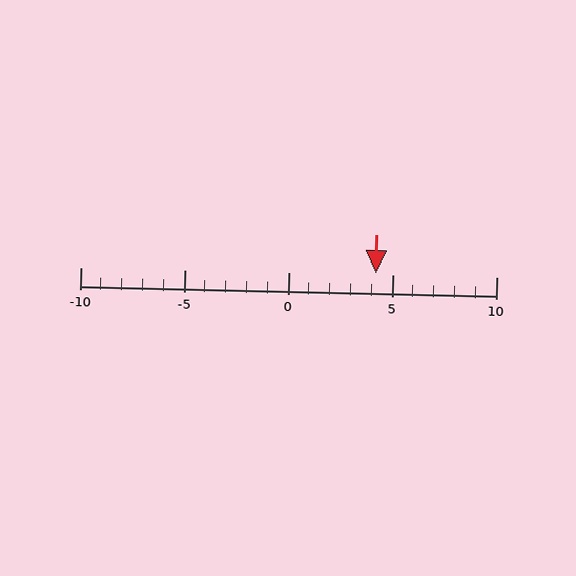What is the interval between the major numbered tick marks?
The major tick marks are spaced 5 units apart.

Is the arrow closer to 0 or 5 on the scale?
The arrow is closer to 5.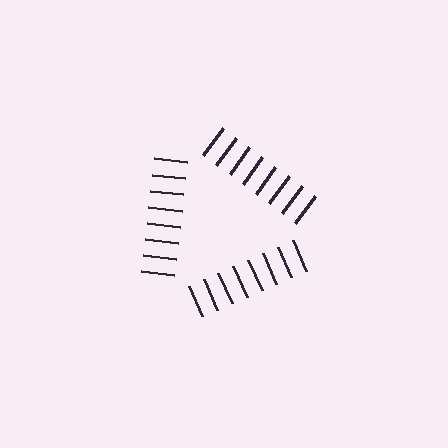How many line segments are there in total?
24 — 8 along each of the 3 edges.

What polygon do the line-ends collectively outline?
An illusory triangle — the line segments terminate on its edges but no continuous stroke is drawn.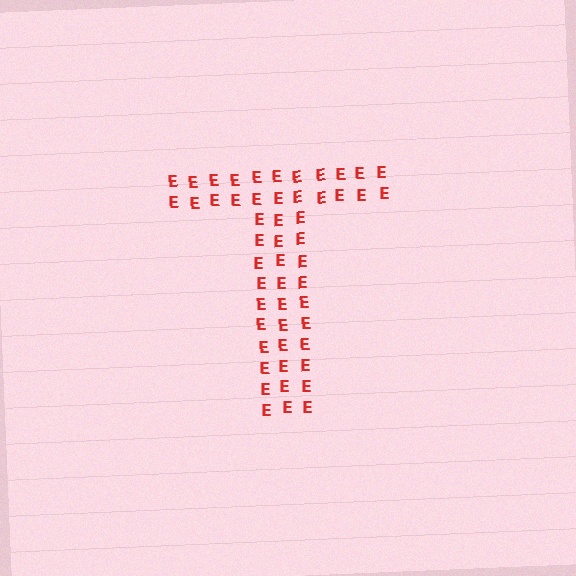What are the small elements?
The small elements are letter E's.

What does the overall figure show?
The overall figure shows the letter T.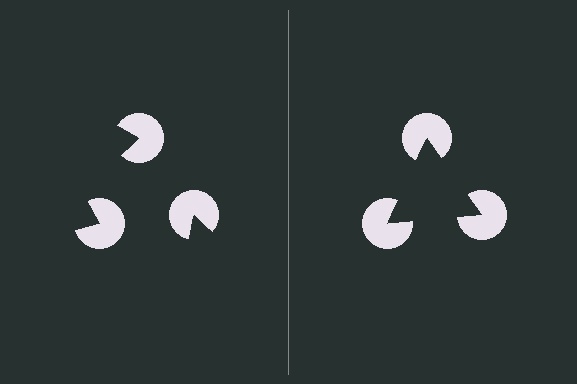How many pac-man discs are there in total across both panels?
6 — 3 on each side.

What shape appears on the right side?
An illusory triangle.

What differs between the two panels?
The pac-man discs are positioned identically on both sides; only the wedge orientations differ. On the right they align to a triangle; on the left they are misaligned.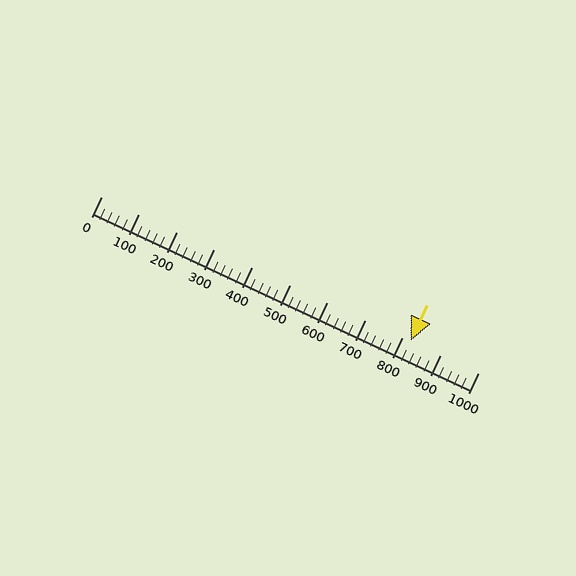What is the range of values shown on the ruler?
The ruler shows values from 0 to 1000.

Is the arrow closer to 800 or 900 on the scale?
The arrow is closer to 800.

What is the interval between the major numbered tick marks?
The major tick marks are spaced 100 units apart.